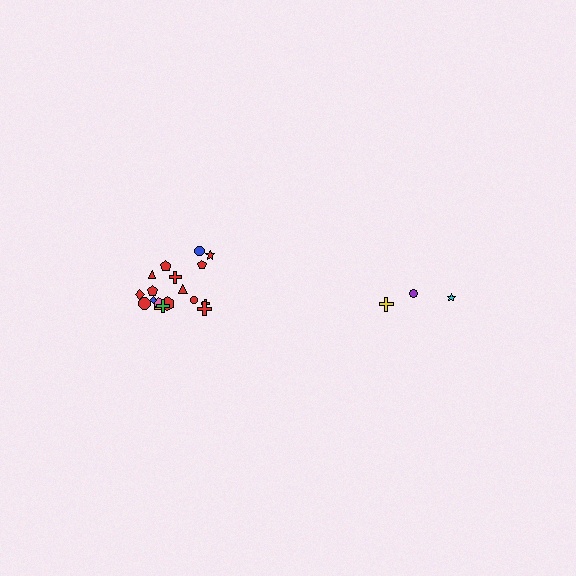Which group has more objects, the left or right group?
The left group.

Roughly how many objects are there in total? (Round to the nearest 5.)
Roughly 20 objects in total.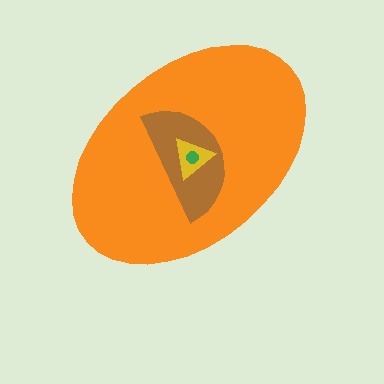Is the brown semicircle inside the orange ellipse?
Yes.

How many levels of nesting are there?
4.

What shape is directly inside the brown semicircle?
The yellow triangle.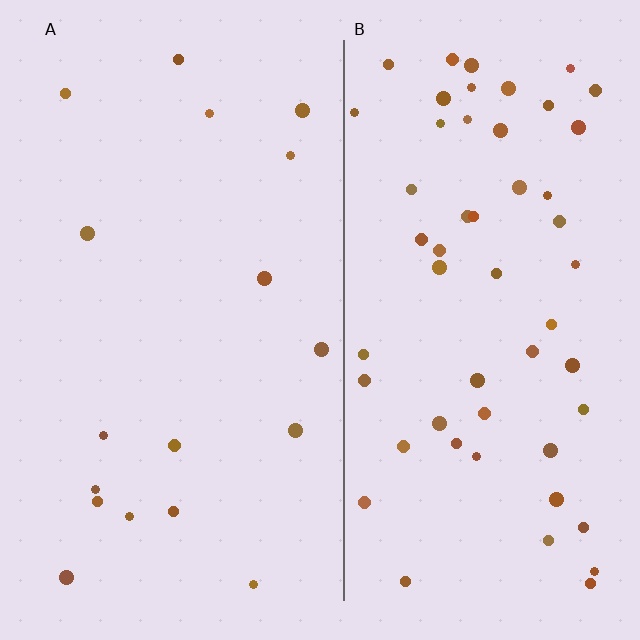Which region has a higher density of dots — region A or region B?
B (the right).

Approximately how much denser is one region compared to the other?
Approximately 3.2× — region B over region A.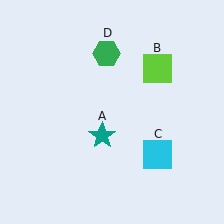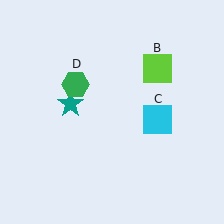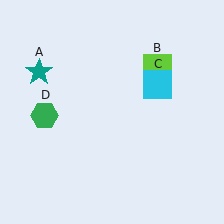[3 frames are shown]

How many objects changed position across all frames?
3 objects changed position: teal star (object A), cyan square (object C), green hexagon (object D).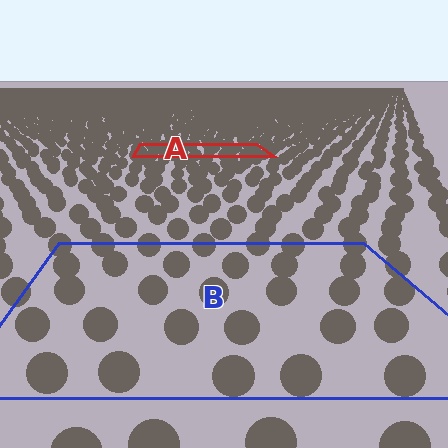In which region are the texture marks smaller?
The texture marks are smaller in region A, because it is farther away.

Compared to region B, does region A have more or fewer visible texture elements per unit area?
Region A has more texture elements per unit area — they are packed more densely because it is farther away.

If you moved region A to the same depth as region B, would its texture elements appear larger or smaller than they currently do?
They would appear larger. At a closer depth, the same texture elements are projected at a bigger on-screen size.